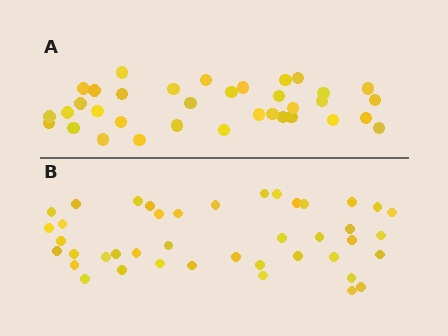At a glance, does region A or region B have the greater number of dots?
Region B (the bottom region) has more dots.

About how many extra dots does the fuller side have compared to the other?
Region B has roughly 8 or so more dots than region A.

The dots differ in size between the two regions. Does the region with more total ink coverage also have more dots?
No. Region A has more total ink coverage because its dots are larger, but region B actually contains more individual dots. Total area can be misleading — the number of items is what matters here.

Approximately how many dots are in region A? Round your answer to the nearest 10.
About 40 dots. (The exact count is 35, which rounds to 40.)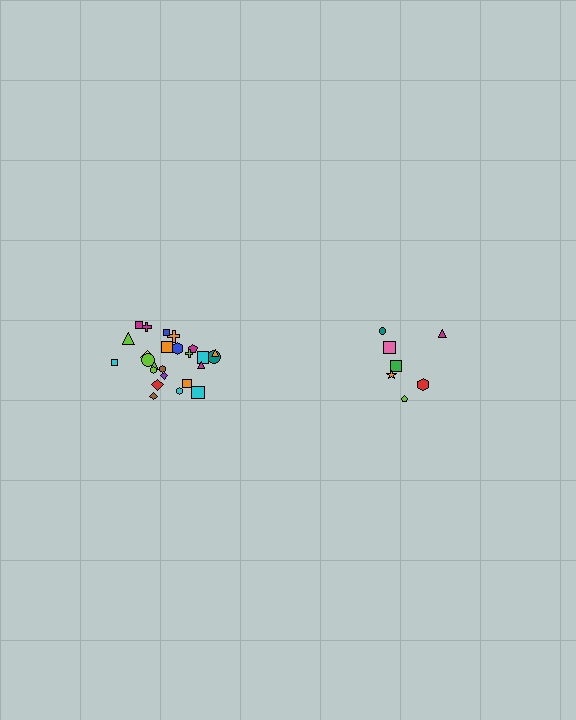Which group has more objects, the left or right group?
The left group.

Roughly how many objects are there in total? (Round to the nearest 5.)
Roughly 30 objects in total.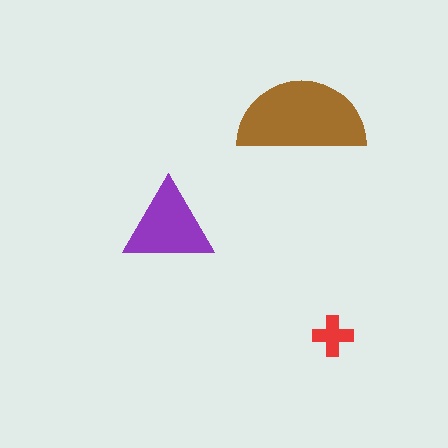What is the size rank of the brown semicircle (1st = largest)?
1st.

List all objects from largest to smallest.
The brown semicircle, the purple triangle, the red cross.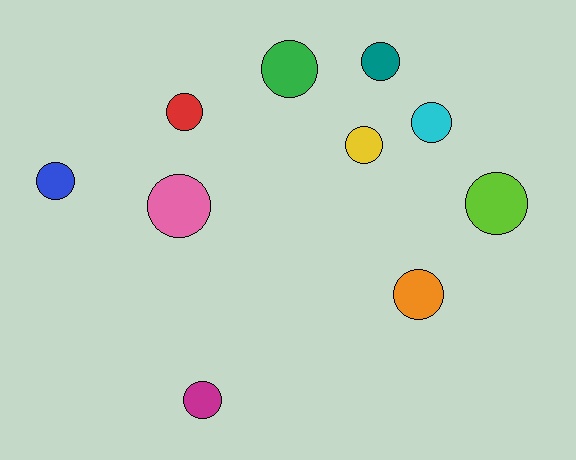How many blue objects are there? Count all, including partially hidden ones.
There is 1 blue object.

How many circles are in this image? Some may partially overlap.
There are 10 circles.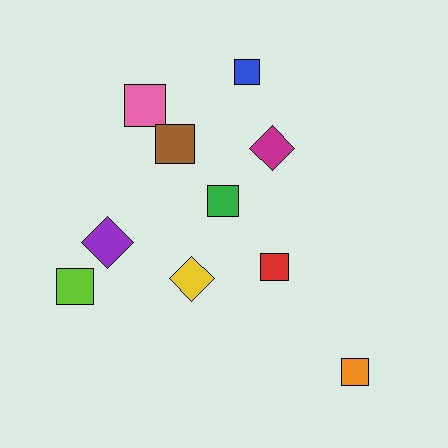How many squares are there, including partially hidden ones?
There are 7 squares.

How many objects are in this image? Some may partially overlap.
There are 10 objects.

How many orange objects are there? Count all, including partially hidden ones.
There is 1 orange object.